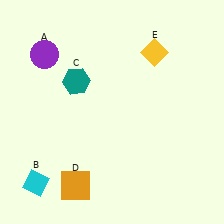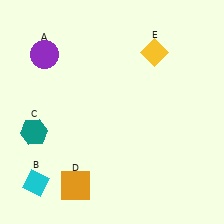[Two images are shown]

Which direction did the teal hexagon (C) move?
The teal hexagon (C) moved down.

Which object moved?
The teal hexagon (C) moved down.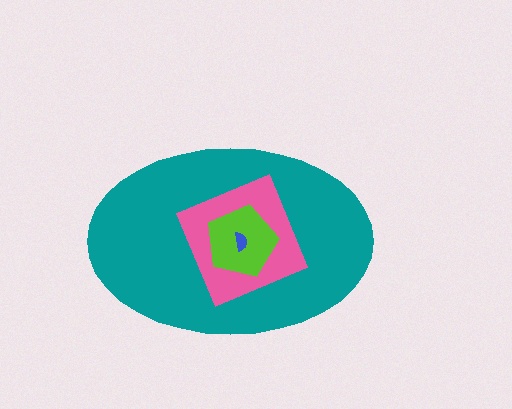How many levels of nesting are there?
4.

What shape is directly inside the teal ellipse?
The pink square.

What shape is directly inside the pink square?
The lime pentagon.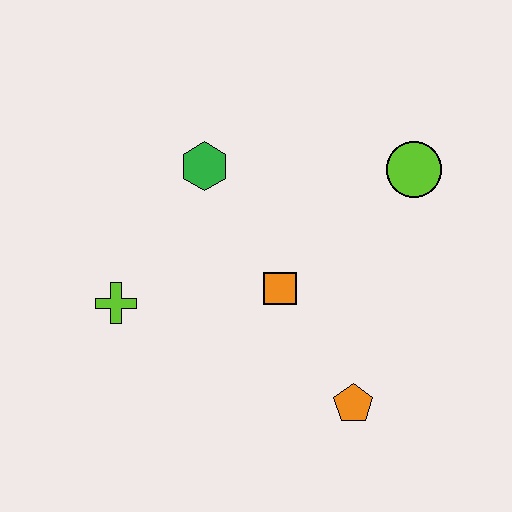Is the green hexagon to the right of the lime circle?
No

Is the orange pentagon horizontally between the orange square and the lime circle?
Yes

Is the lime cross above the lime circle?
No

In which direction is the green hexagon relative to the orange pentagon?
The green hexagon is above the orange pentagon.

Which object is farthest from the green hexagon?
The orange pentagon is farthest from the green hexagon.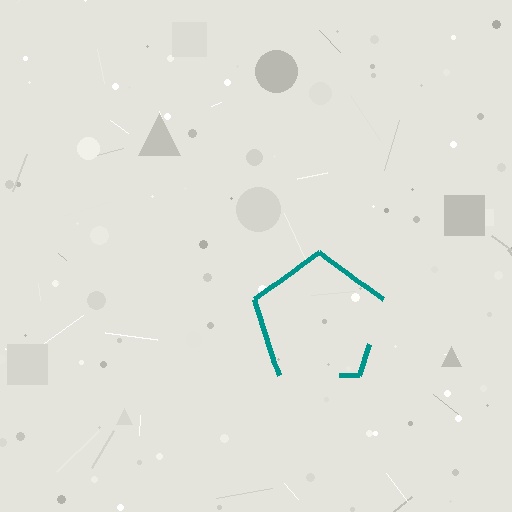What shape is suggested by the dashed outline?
The dashed outline suggests a pentagon.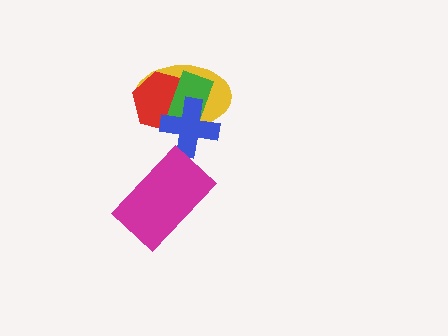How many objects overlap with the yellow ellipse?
3 objects overlap with the yellow ellipse.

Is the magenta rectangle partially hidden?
No, no other shape covers it.